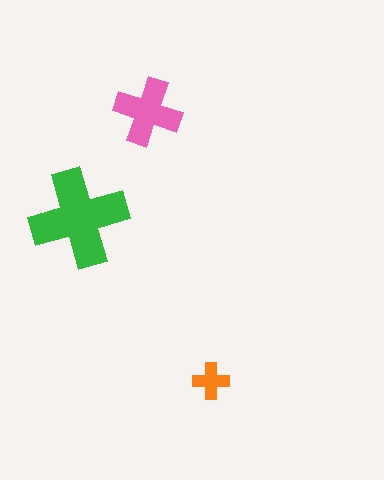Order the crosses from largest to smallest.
the green one, the pink one, the orange one.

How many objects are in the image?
There are 3 objects in the image.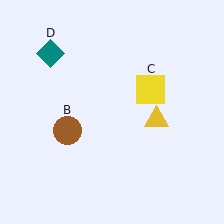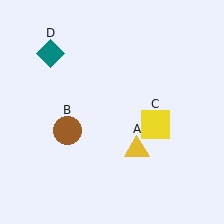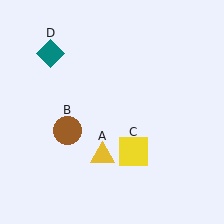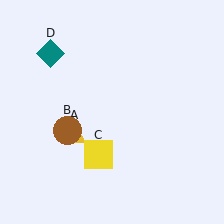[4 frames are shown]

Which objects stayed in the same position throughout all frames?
Brown circle (object B) and teal diamond (object D) remained stationary.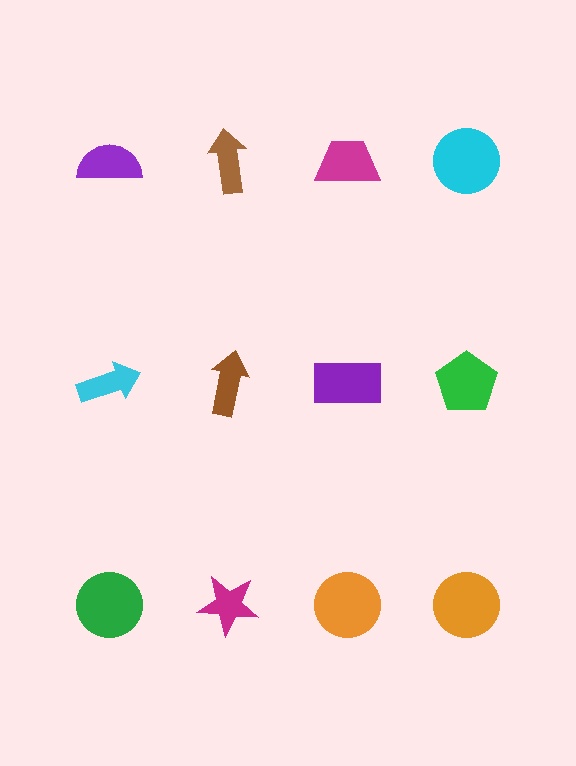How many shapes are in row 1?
4 shapes.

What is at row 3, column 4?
An orange circle.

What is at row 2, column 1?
A cyan arrow.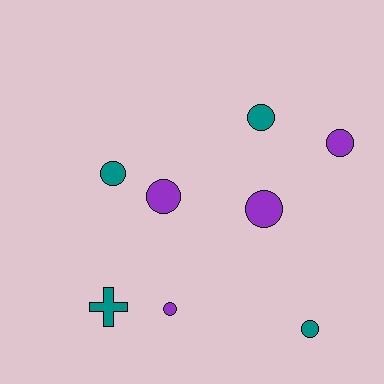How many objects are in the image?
There are 8 objects.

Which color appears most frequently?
Purple, with 4 objects.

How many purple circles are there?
There are 4 purple circles.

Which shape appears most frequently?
Circle, with 7 objects.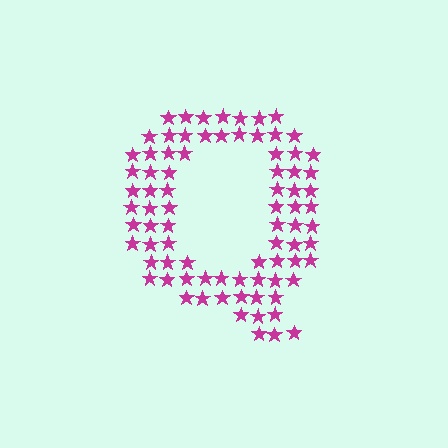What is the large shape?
The large shape is the letter Q.